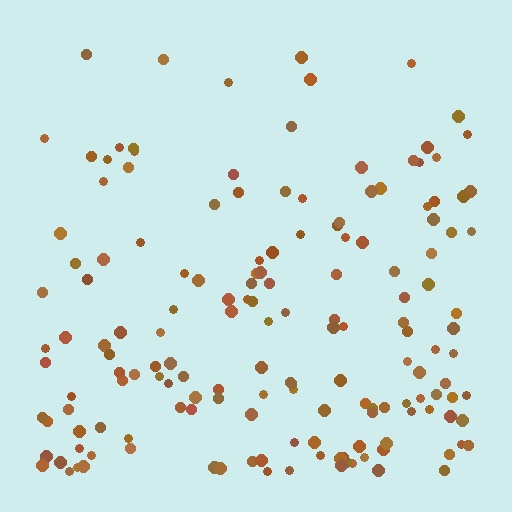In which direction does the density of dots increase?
From top to bottom, with the bottom side densest.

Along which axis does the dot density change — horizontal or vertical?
Vertical.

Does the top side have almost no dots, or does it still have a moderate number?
Still a moderate number, just noticeably fewer than the bottom.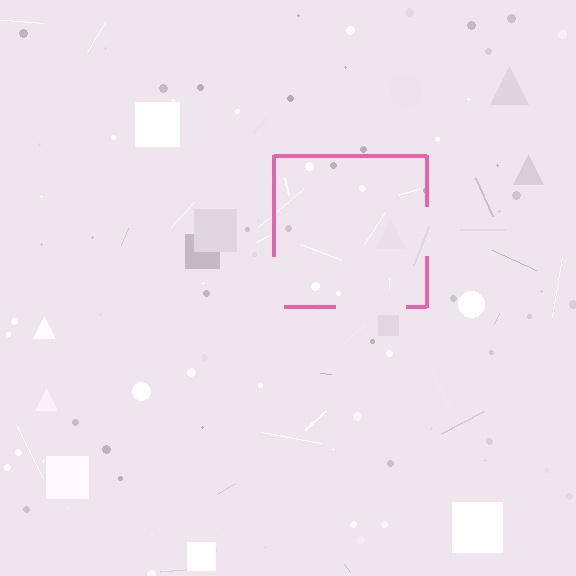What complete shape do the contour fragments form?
The contour fragments form a square.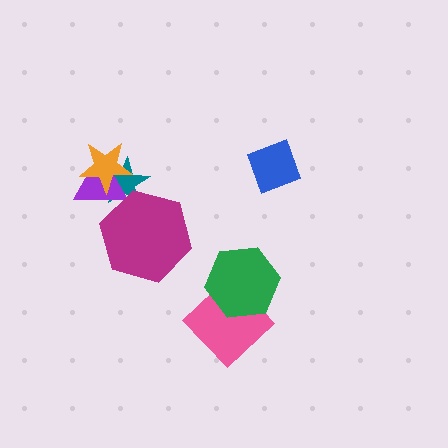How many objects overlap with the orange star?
2 objects overlap with the orange star.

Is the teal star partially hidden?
Yes, it is partially covered by another shape.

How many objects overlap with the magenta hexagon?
2 objects overlap with the magenta hexagon.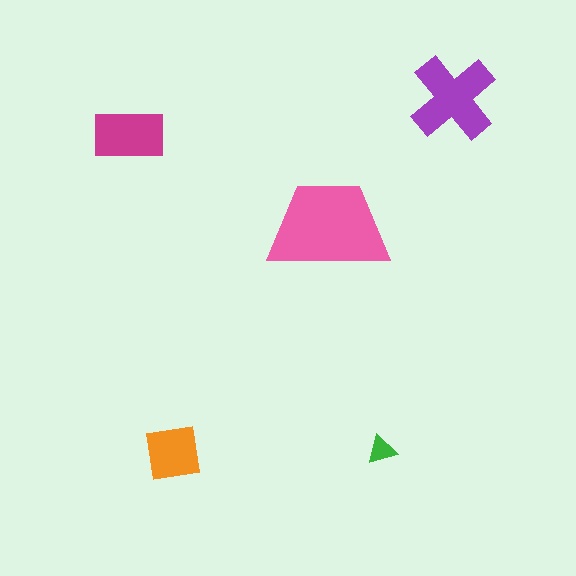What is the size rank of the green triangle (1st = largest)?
5th.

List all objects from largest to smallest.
The pink trapezoid, the purple cross, the magenta rectangle, the orange square, the green triangle.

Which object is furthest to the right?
The purple cross is rightmost.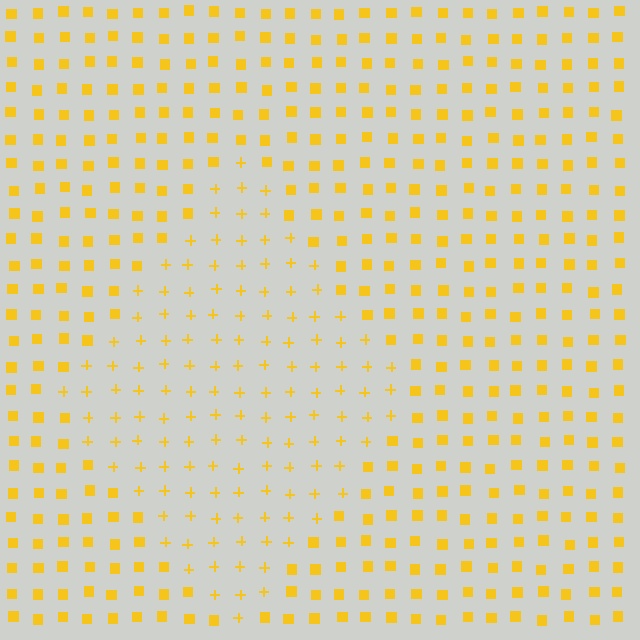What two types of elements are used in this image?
The image uses plus signs inside the diamond region and squares outside it.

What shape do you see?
I see a diamond.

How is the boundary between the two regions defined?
The boundary is defined by a change in element shape: plus signs inside vs. squares outside. All elements share the same color and spacing.